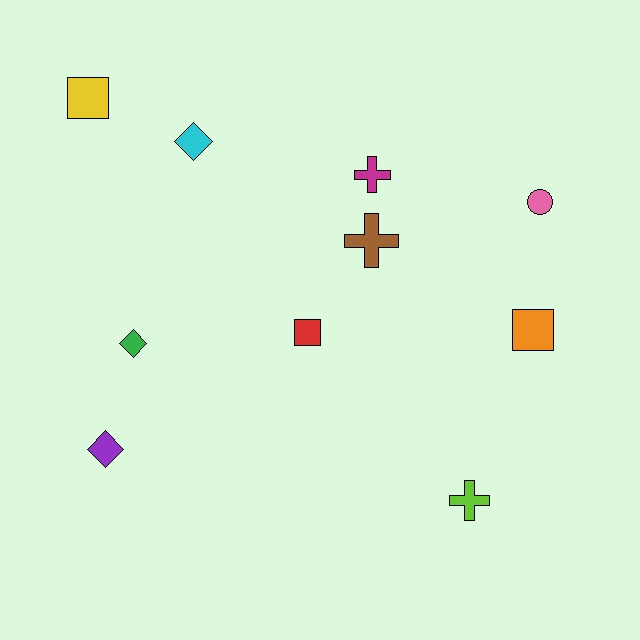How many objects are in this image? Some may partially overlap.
There are 10 objects.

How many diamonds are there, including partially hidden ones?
There are 3 diamonds.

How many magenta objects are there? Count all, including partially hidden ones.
There is 1 magenta object.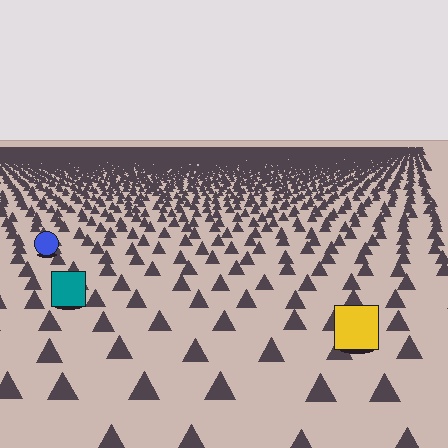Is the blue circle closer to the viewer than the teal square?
No. The teal square is closer — you can tell from the texture gradient: the ground texture is coarser near it.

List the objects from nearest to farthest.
From nearest to farthest: the yellow square, the teal square, the blue circle.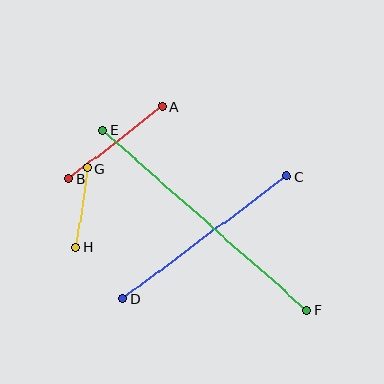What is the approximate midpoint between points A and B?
The midpoint is at approximately (116, 143) pixels.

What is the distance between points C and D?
The distance is approximately 205 pixels.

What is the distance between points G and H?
The distance is approximately 80 pixels.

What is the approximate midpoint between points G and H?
The midpoint is at approximately (82, 208) pixels.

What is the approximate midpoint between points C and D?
The midpoint is at approximately (205, 237) pixels.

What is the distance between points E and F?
The distance is approximately 273 pixels.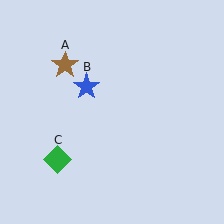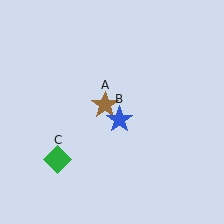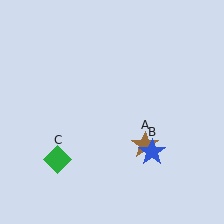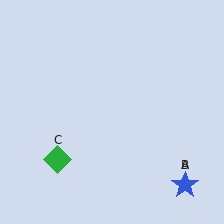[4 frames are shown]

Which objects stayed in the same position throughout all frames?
Green diamond (object C) remained stationary.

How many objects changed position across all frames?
2 objects changed position: brown star (object A), blue star (object B).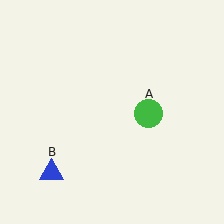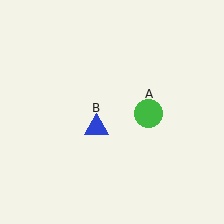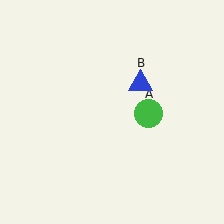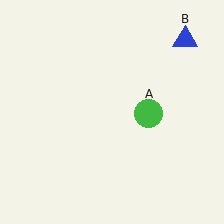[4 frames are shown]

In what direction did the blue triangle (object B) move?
The blue triangle (object B) moved up and to the right.